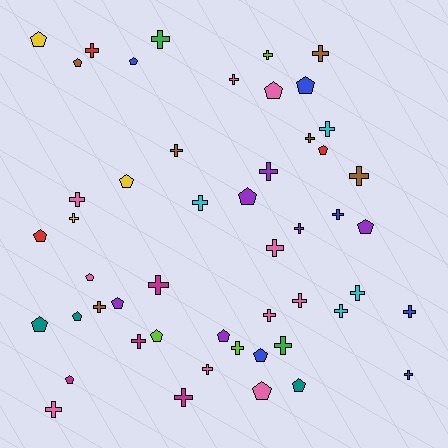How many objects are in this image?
There are 50 objects.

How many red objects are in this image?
There are 3 red objects.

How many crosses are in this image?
There are 30 crosses.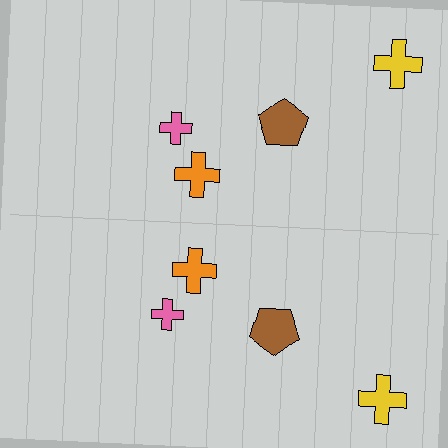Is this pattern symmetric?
Yes, this pattern has bilateral (reflection) symmetry.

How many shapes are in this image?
There are 8 shapes in this image.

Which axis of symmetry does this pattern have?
The pattern has a horizontal axis of symmetry running through the center of the image.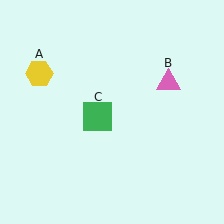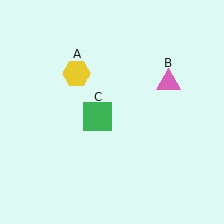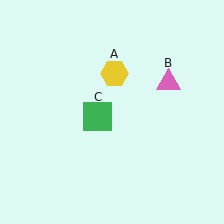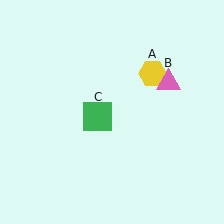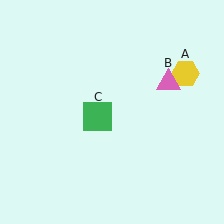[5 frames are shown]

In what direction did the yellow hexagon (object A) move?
The yellow hexagon (object A) moved right.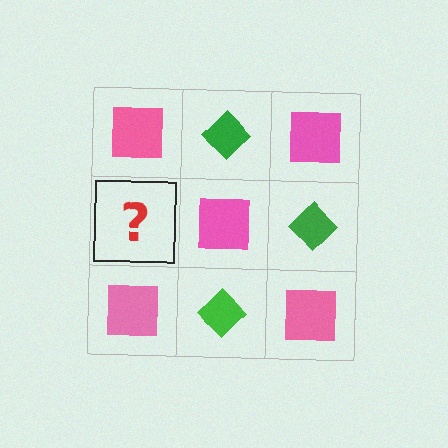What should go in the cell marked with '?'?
The missing cell should contain a green diamond.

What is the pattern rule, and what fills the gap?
The rule is that it alternates pink square and green diamond in a checkerboard pattern. The gap should be filled with a green diamond.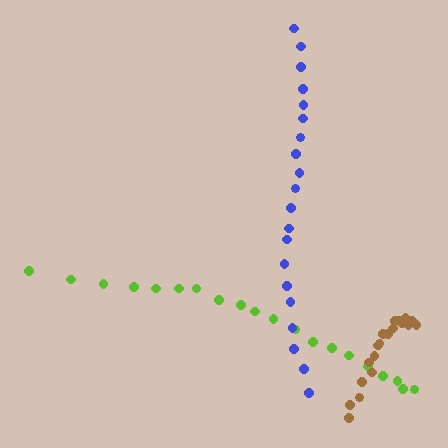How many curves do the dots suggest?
There are 3 distinct paths.